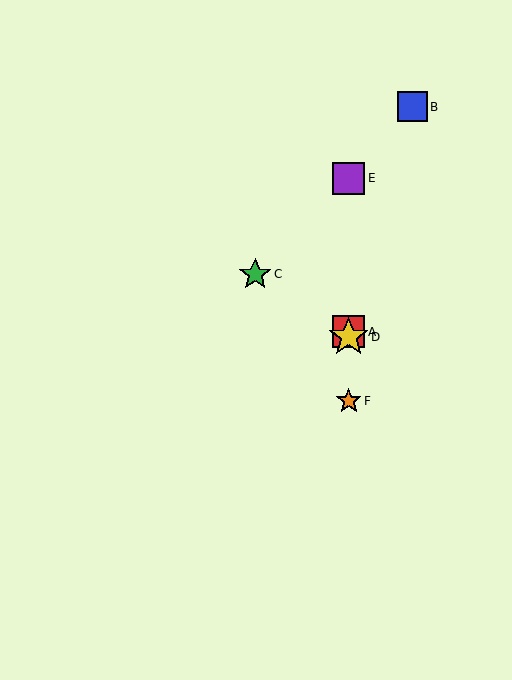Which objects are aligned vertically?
Objects A, D, E, F are aligned vertically.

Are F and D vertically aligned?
Yes, both are at x≈349.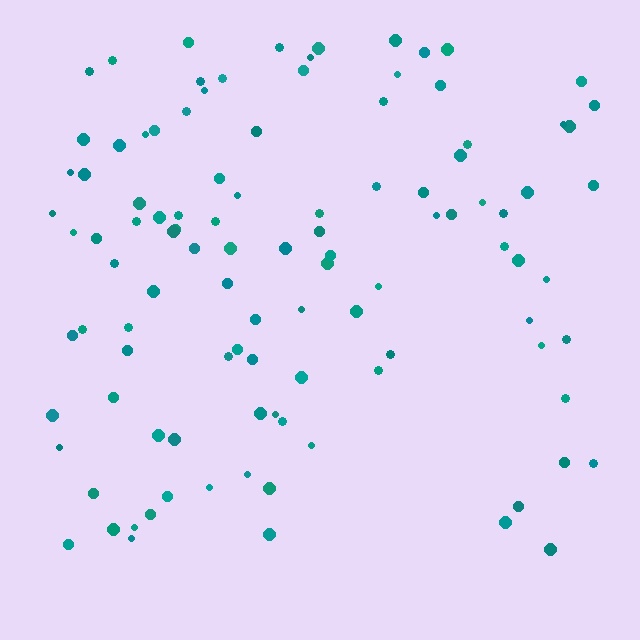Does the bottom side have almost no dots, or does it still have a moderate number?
Still a moderate number, just noticeably fewer than the top.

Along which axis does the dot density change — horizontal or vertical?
Vertical.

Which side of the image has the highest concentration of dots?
The top.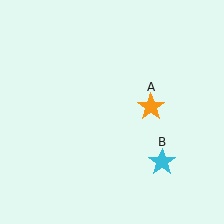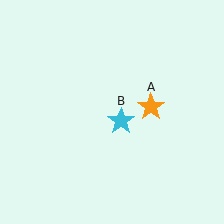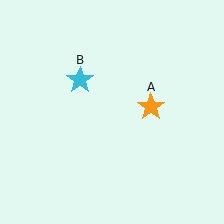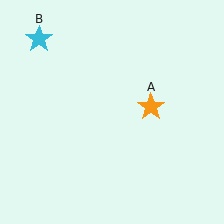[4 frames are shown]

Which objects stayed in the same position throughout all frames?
Orange star (object A) remained stationary.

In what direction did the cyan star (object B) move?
The cyan star (object B) moved up and to the left.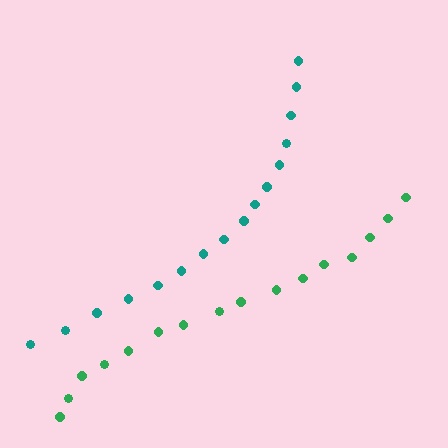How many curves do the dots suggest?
There are 2 distinct paths.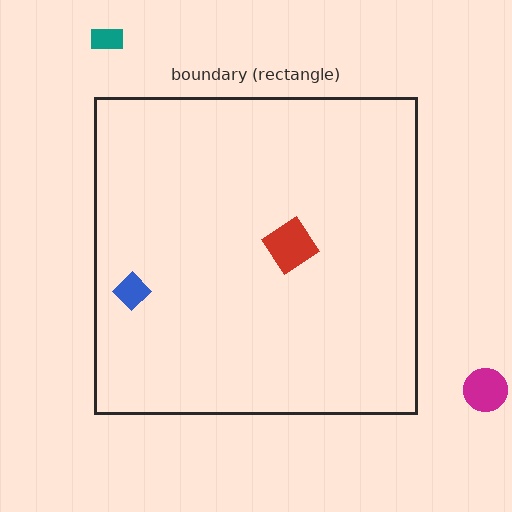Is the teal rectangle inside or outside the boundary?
Outside.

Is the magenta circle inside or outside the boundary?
Outside.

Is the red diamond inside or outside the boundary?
Inside.